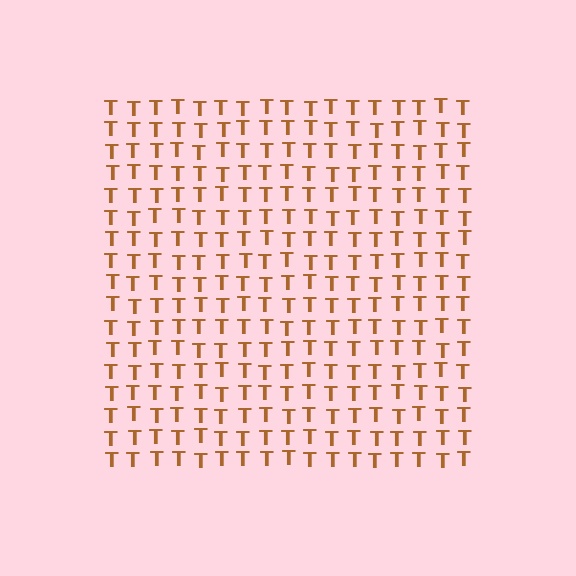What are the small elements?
The small elements are letter T's.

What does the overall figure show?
The overall figure shows a square.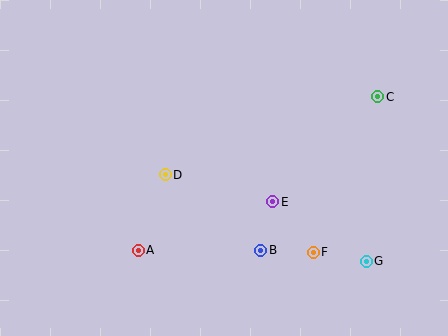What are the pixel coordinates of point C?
Point C is at (378, 97).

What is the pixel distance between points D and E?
The distance between D and E is 111 pixels.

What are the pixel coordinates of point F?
Point F is at (313, 253).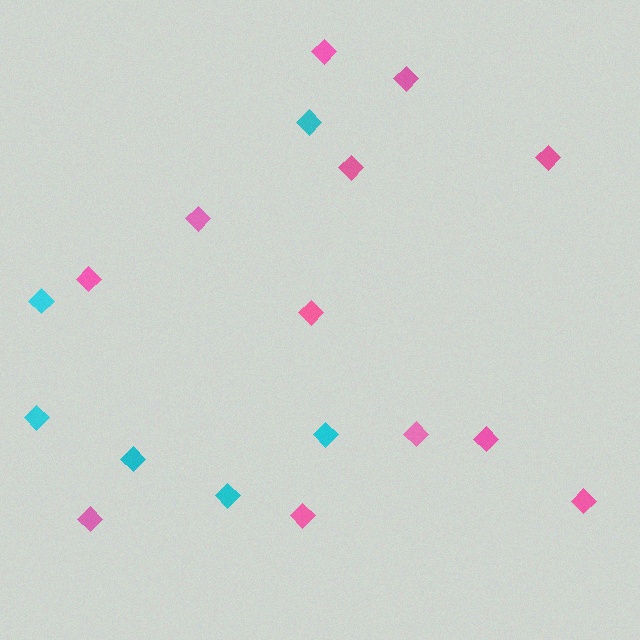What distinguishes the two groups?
There are 2 groups: one group of pink diamonds (12) and one group of cyan diamonds (6).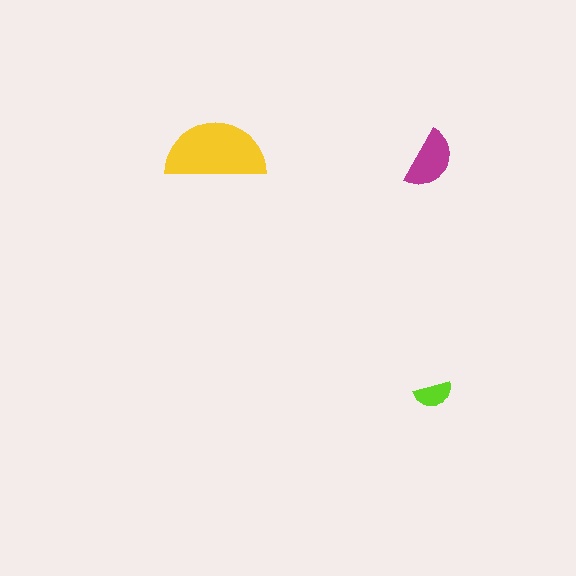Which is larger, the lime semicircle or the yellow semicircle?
The yellow one.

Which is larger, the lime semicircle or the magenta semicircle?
The magenta one.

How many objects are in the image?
There are 3 objects in the image.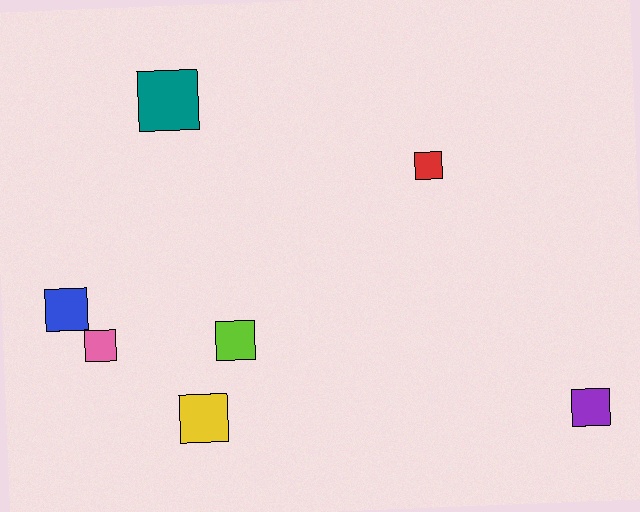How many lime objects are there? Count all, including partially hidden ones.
There is 1 lime object.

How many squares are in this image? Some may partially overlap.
There are 7 squares.